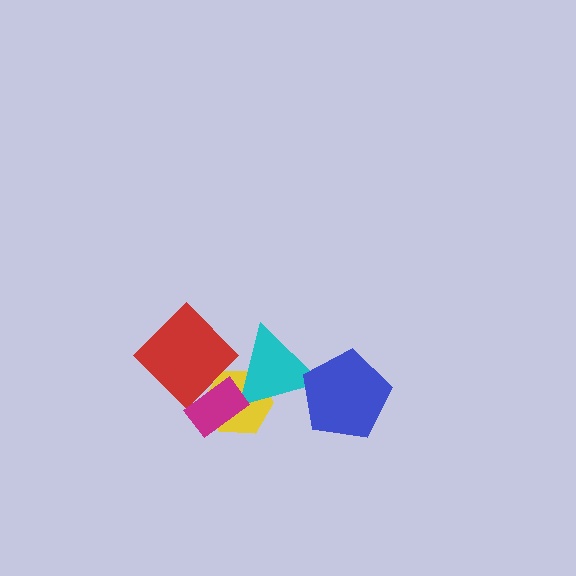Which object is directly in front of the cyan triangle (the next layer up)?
The blue pentagon is directly in front of the cyan triangle.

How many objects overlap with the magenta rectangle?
2 objects overlap with the magenta rectangle.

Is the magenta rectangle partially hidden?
No, no other shape covers it.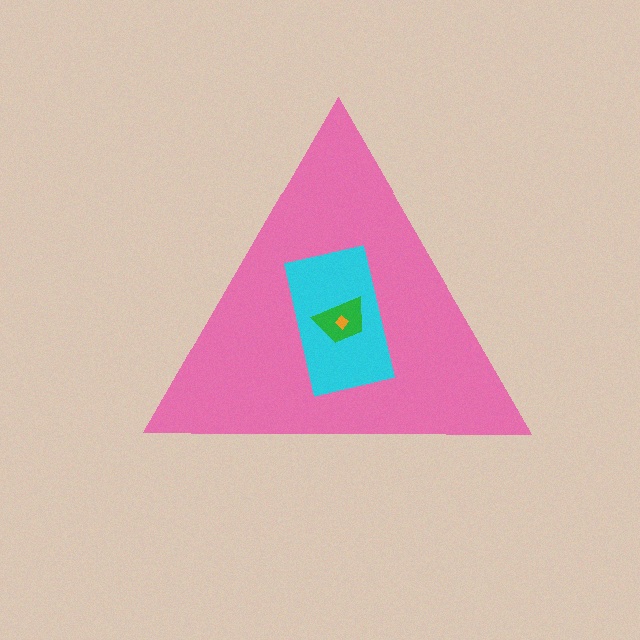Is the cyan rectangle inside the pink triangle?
Yes.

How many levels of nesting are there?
4.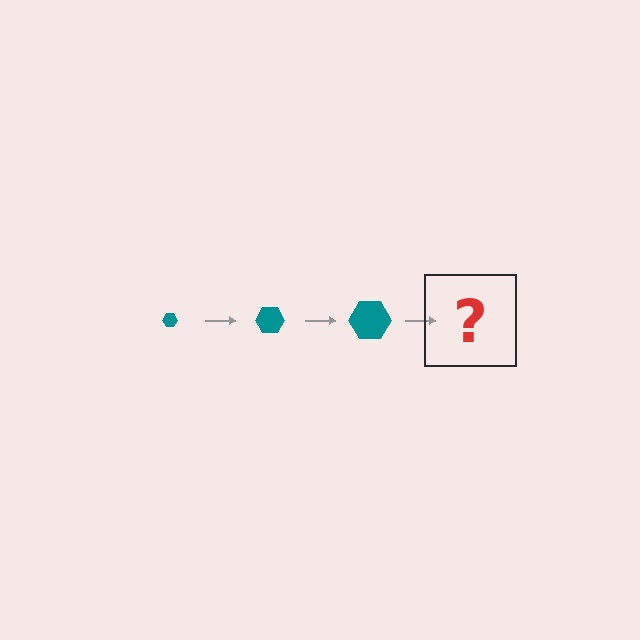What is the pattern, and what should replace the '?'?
The pattern is that the hexagon gets progressively larger each step. The '?' should be a teal hexagon, larger than the previous one.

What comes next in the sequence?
The next element should be a teal hexagon, larger than the previous one.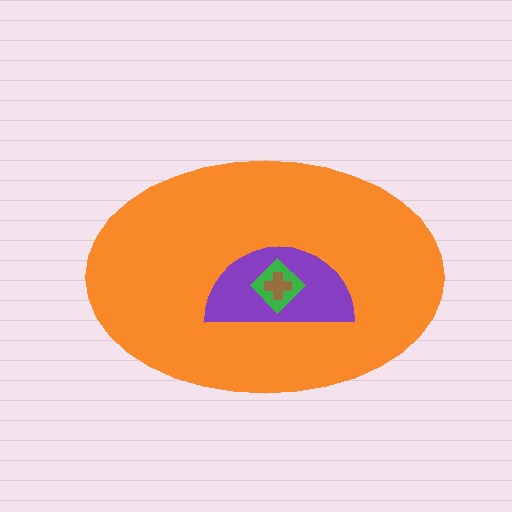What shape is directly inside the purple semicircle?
The green diamond.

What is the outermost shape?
The orange ellipse.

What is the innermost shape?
The brown cross.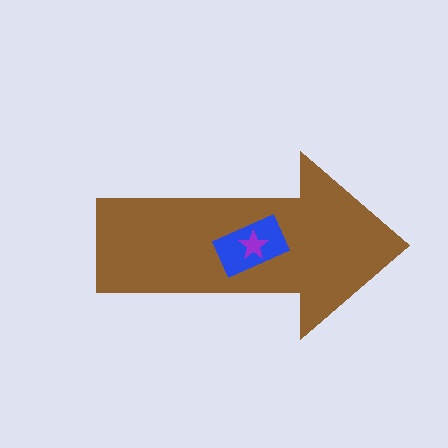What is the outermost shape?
The brown arrow.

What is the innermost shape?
The purple star.